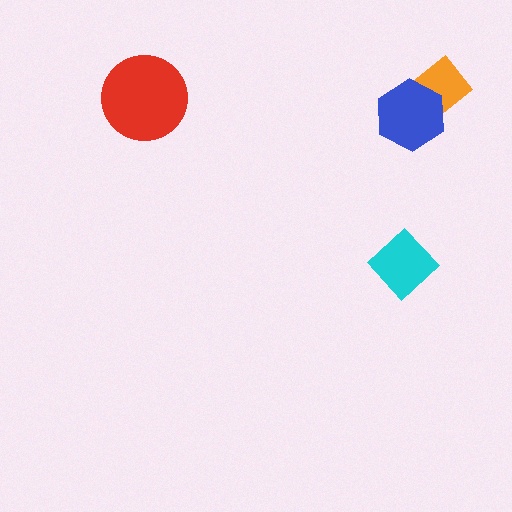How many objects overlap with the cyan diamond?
0 objects overlap with the cyan diamond.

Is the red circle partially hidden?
No, no other shape covers it.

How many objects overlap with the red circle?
0 objects overlap with the red circle.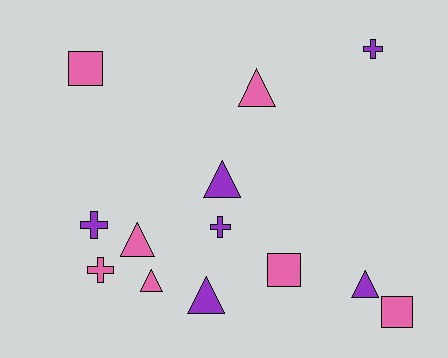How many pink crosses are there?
There is 1 pink cross.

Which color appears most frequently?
Pink, with 7 objects.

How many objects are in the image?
There are 13 objects.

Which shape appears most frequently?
Triangle, with 6 objects.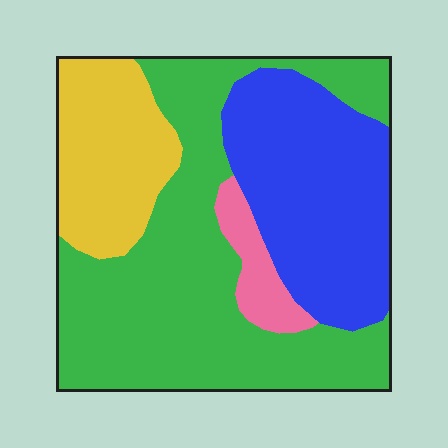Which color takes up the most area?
Green, at roughly 50%.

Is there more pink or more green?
Green.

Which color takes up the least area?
Pink, at roughly 5%.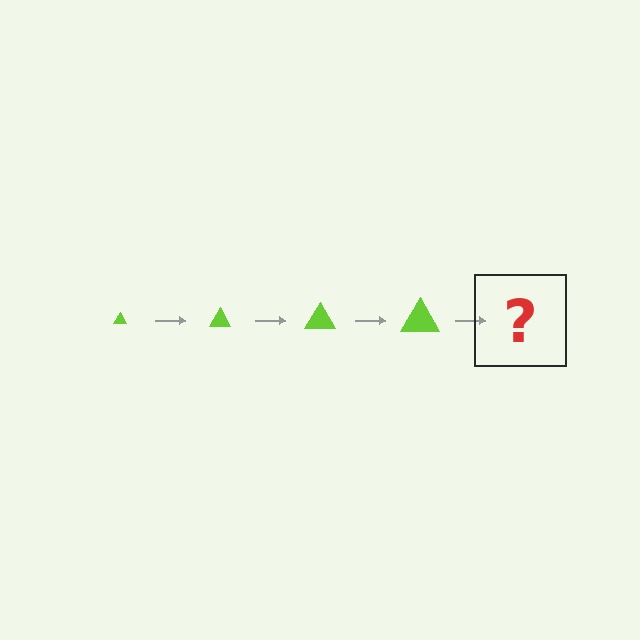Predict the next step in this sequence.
The next step is a lime triangle, larger than the previous one.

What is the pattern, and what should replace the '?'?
The pattern is that the triangle gets progressively larger each step. The '?' should be a lime triangle, larger than the previous one.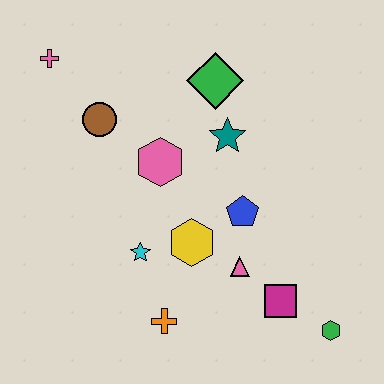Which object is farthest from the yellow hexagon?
The pink cross is farthest from the yellow hexagon.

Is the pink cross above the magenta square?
Yes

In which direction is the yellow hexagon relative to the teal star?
The yellow hexagon is below the teal star.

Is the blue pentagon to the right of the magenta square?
No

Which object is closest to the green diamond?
The teal star is closest to the green diamond.